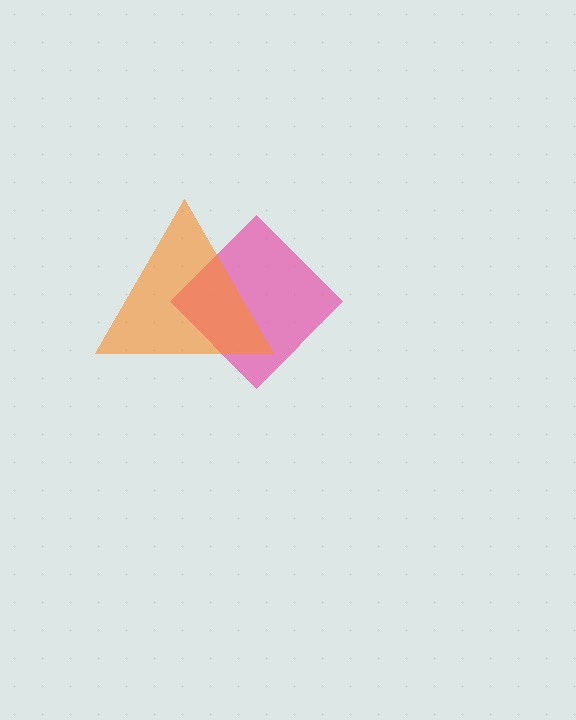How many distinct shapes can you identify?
There are 2 distinct shapes: a pink diamond, an orange triangle.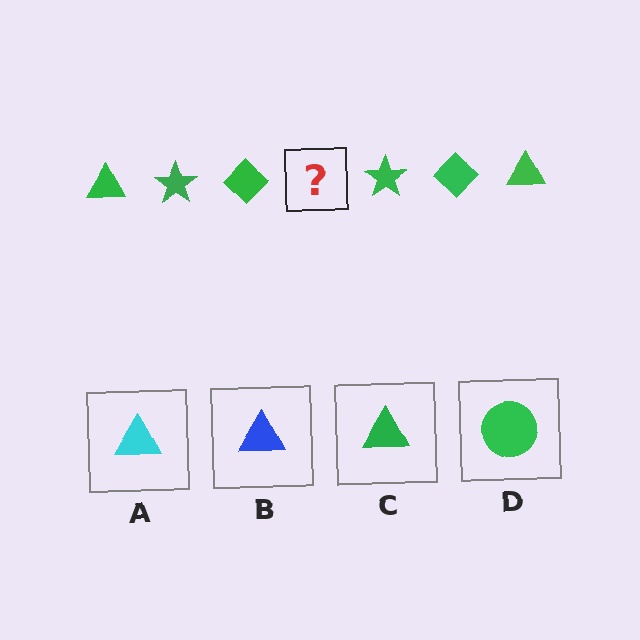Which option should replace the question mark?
Option C.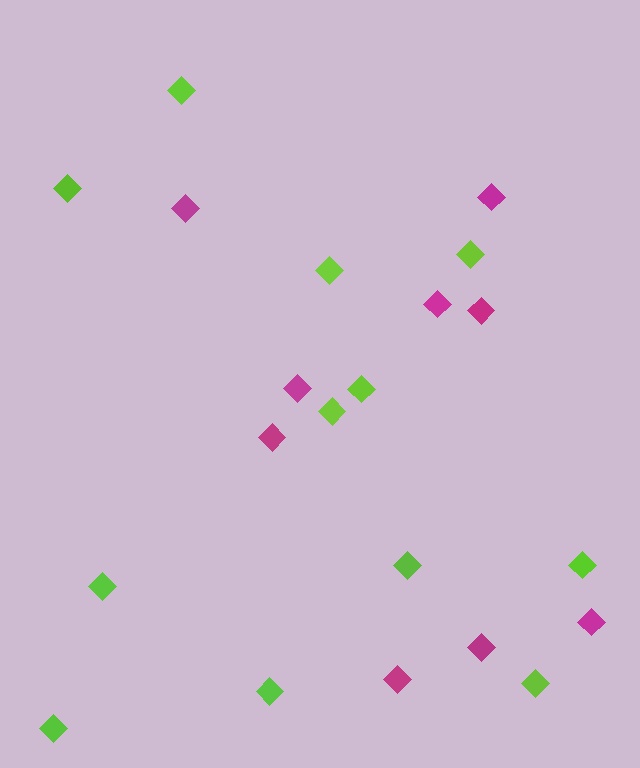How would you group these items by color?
There are 2 groups: one group of magenta diamonds (9) and one group of lime diamonds (12).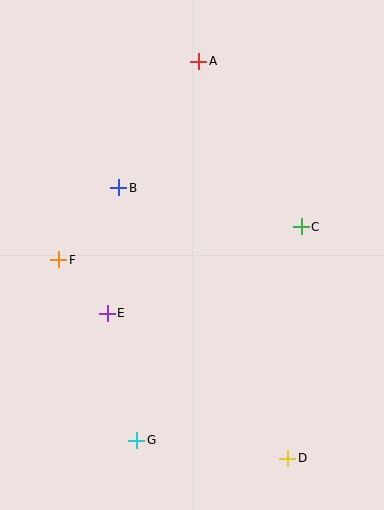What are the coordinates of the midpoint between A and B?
The midpoint between A and B is at (159, 125).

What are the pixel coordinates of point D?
Point D is at (288, 458).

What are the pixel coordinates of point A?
Point A is at (199, 61).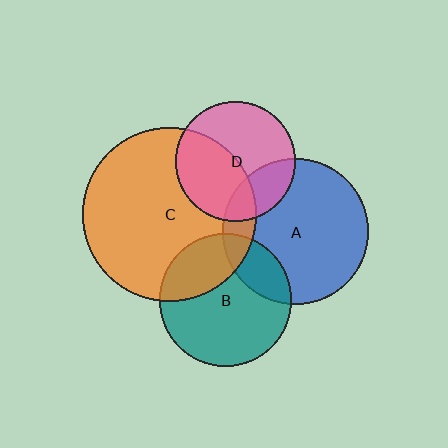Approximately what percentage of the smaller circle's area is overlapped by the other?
Approximately 45%.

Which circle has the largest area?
Circle C (orange).